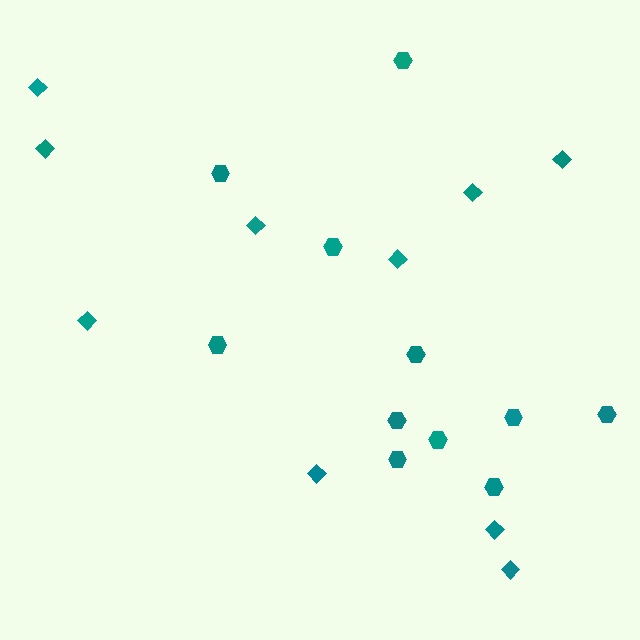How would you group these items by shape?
There are 2 groups: one group of diamonds (10) and one group of hexagons (11).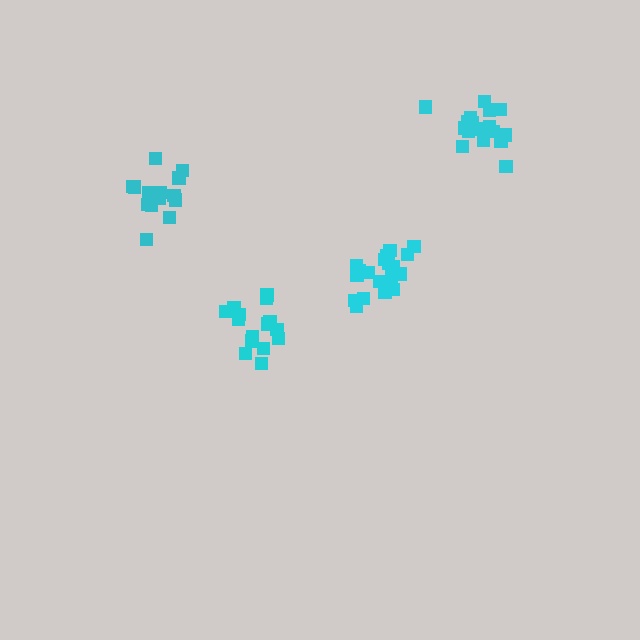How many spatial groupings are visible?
There are 4 spatial groupings.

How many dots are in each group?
Group 1: 18 dots, Group 2: 15 dots, Group 3: 20 dots, Group 4: 15 dots (68 total).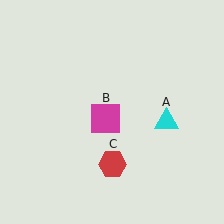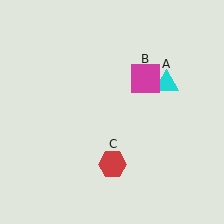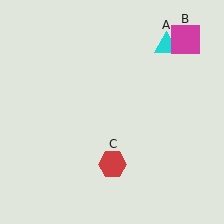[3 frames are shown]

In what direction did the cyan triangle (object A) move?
The cyan triangle (object A) moved up.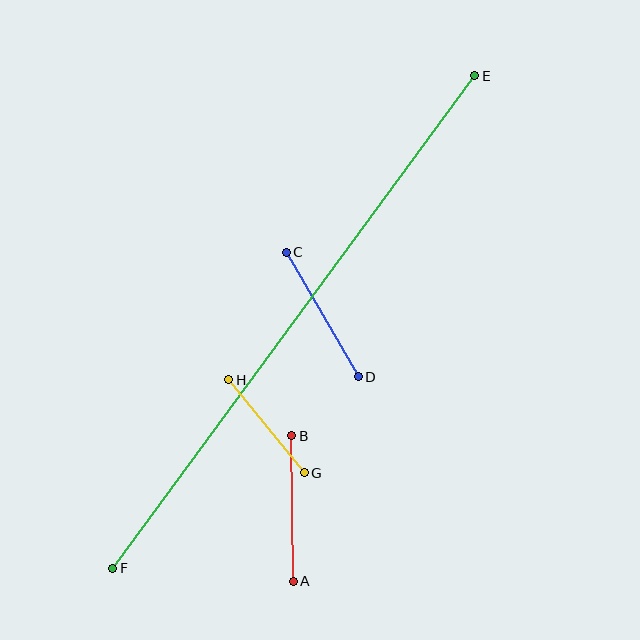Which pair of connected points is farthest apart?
Points E and F are farthest apart.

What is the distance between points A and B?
The distance is approximately 146 pixels.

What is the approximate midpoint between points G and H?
The midpoint is at approximately (266, 426) pixels.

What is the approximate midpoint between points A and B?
The midpoint is at approximately (293, 508) pixels.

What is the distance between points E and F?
The distance is approximately 611 pixels.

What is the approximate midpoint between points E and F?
The midpoint is at approximately (294, 322) pixels.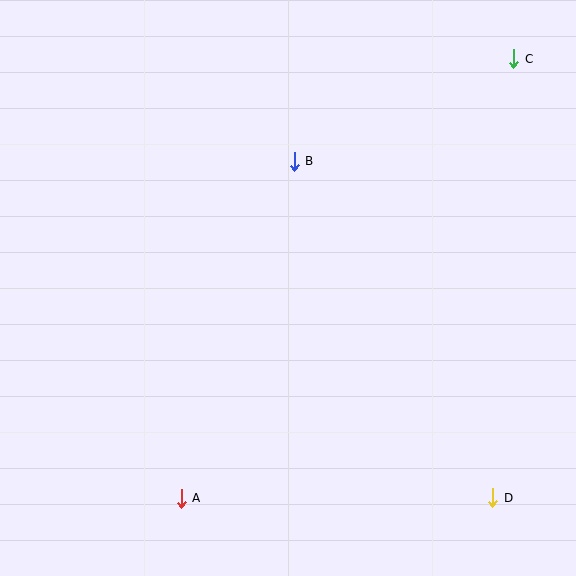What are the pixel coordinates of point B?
Point B is at (294, 161).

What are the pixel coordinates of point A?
Point A is at (181, 498).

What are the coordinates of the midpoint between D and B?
The midpoint between D and B is at (394, 330).